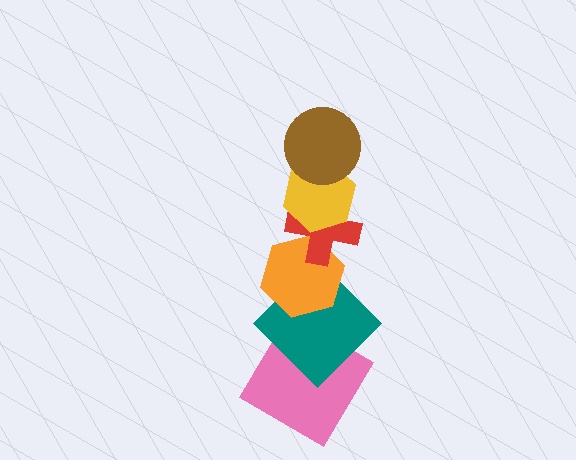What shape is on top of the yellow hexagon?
The brown circle is on top of the yellow hexagon.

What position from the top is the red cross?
The red cross is 3rd from the top.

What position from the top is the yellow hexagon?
The yellow hexagon is 2nd from the top.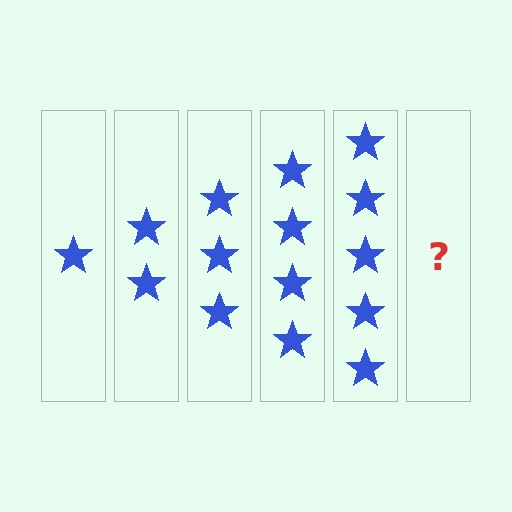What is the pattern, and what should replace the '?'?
The pattern is that each step adds one more star. The '?' should be 6 stars.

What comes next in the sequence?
The next element should be 6 stars.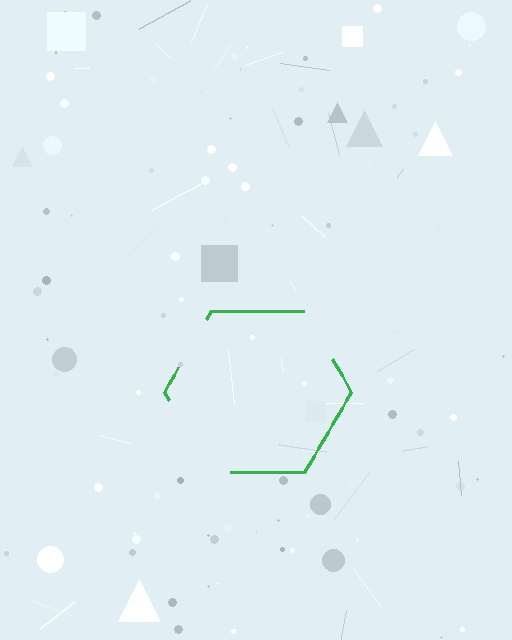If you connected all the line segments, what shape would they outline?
They would outline a hexagon.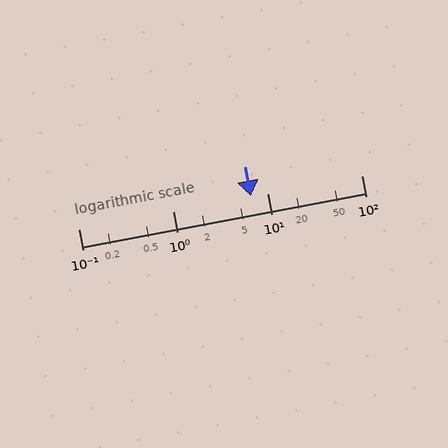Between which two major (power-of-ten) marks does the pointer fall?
The pointer is between 1 and 10.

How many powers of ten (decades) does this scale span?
The scale spans 3 decades, from 0.1 to 100.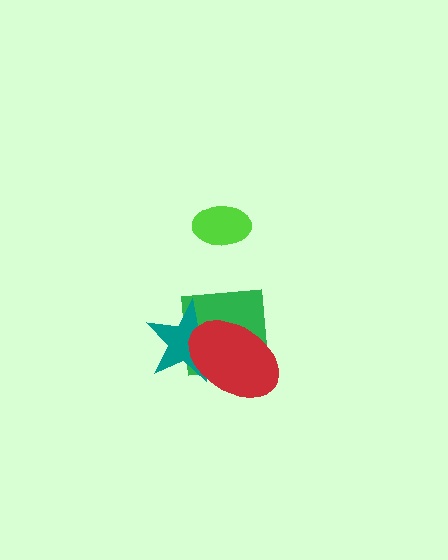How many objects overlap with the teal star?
2 objects overlap with the teal star.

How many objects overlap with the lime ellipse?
0 objects overlap with the lime ellipse.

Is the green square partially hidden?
Yes, it is partially covered by another shape.